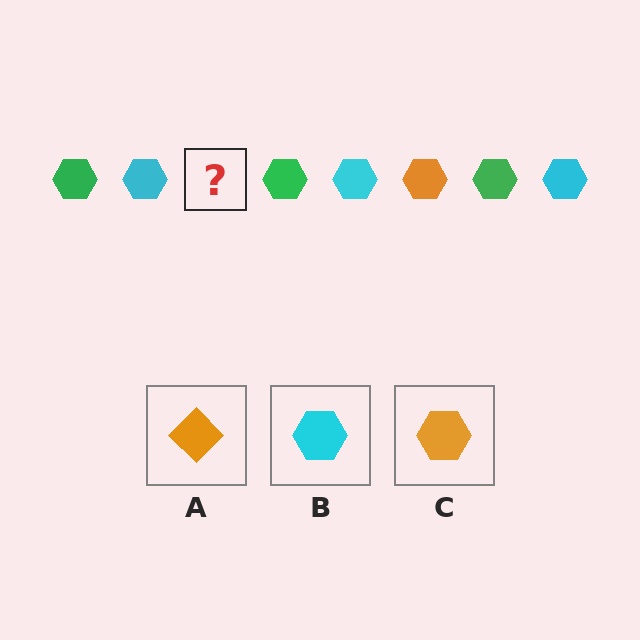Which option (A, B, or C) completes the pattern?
C.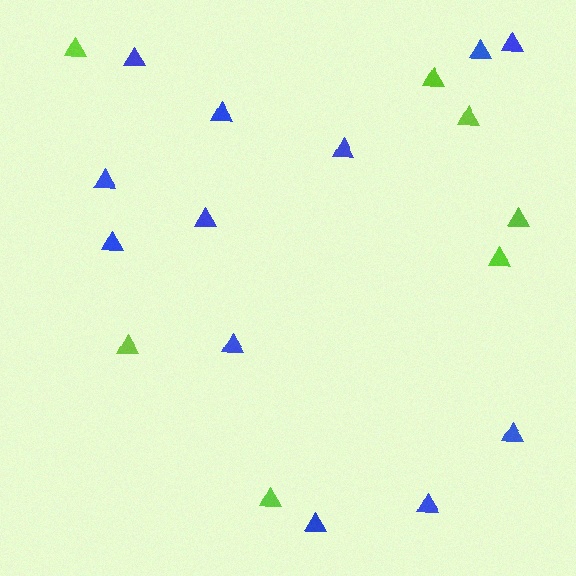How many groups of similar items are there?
There are 2 groups: one group of lime triangles (7) and one group of blue triangles (12).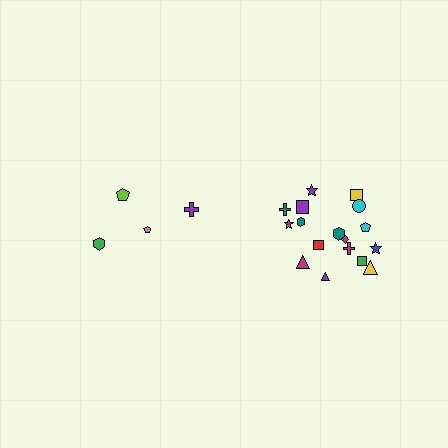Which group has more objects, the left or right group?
The right group.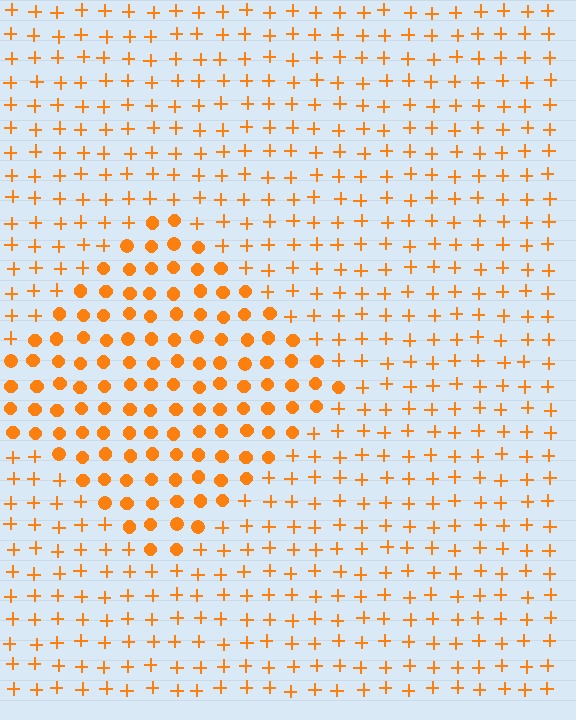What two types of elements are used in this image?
The image uses circles inside the diamond region and plus signs outside it.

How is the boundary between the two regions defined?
The boundary is defined by a change in element shape: circles inside vs. plus signs outside. All elements share the same color and spacing.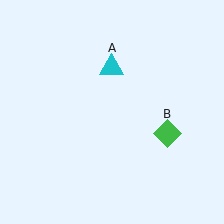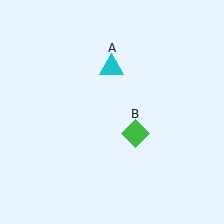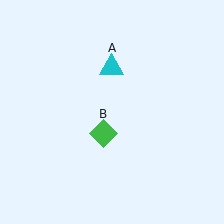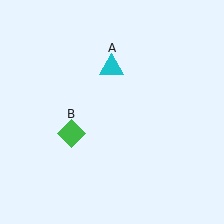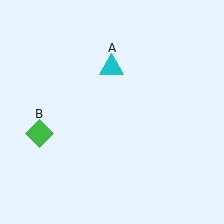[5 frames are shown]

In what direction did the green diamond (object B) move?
The green diamond (object B) moved left.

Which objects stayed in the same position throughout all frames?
Cyan triangle (object A) remained stationary.